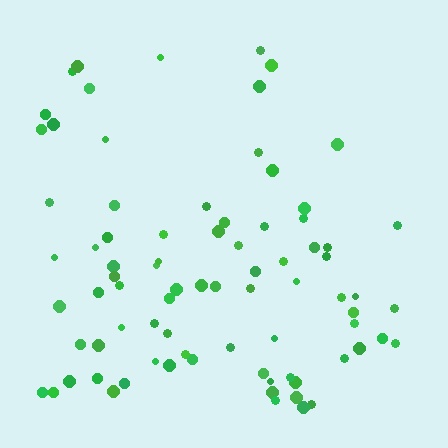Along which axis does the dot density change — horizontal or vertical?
Vertical.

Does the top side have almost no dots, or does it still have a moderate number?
Still a moderate number, just noticeably fewer than the bottom.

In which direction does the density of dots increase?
From top to bottom, with the bottom side densest.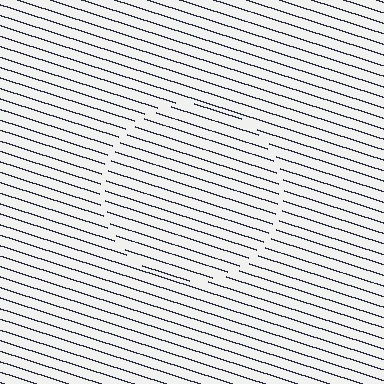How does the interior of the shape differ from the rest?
The interior of the shape contains the same grating, shifted by half a period — the contour is defined by the phase discontinuity where line-ends from the inner and outer gratings abut.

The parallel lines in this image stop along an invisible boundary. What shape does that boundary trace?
An illusory circle. The interior of the shape contains the same grating, shifted by half a period — the contour is defined by the phase discontinuity where line-ends from the inner and outer gratings abut.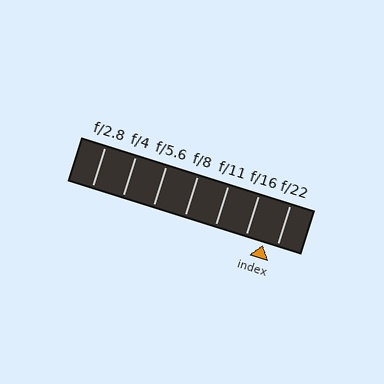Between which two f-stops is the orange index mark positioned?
The index mark is between f/16 and f/22.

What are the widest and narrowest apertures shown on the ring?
The widest aperture shown is f/2.8 and the narrowest is f/22.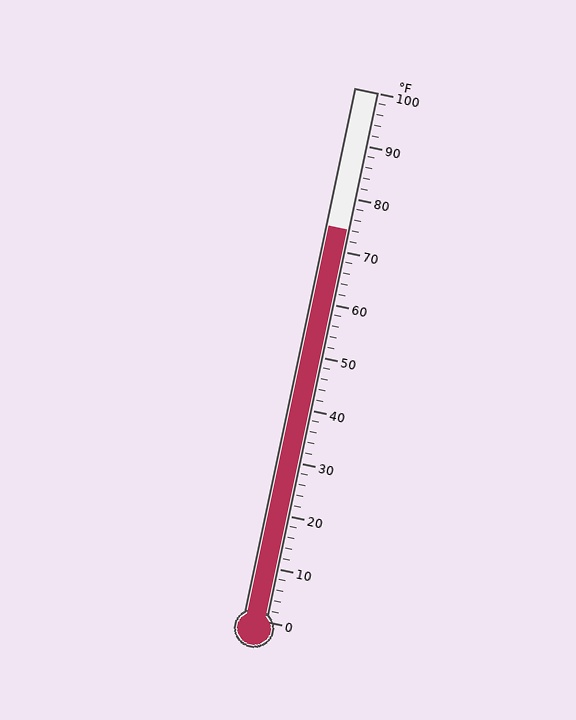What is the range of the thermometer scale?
The thermometer scale ranges from 0°F to 100°F.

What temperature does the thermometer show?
The thermometer shows approximately 74°F.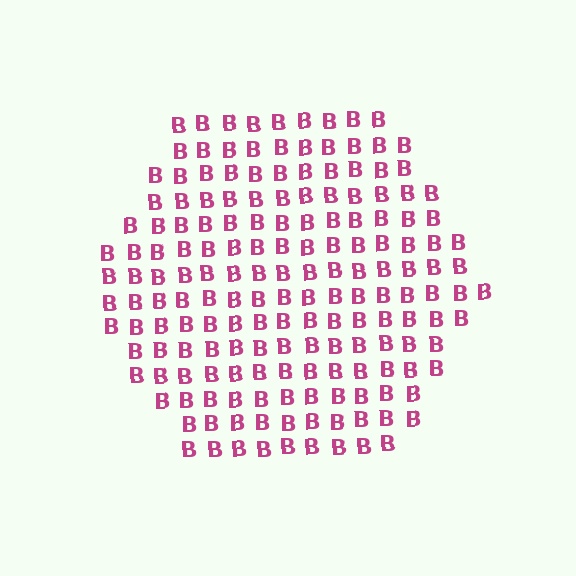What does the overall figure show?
The overall figure shows a hexagon.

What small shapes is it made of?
It is made of small letter B's.